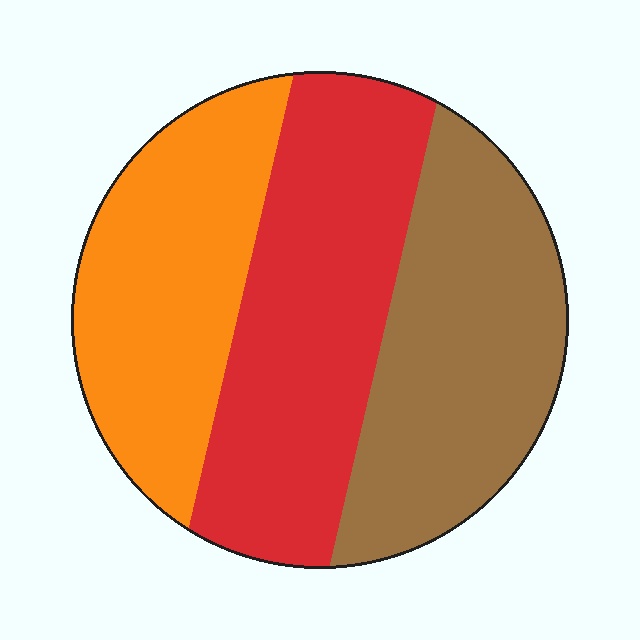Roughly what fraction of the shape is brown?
Brown takes up about one third (1/3) of the shape.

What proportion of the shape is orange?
Orange takes up about one third (1/3) of the shape.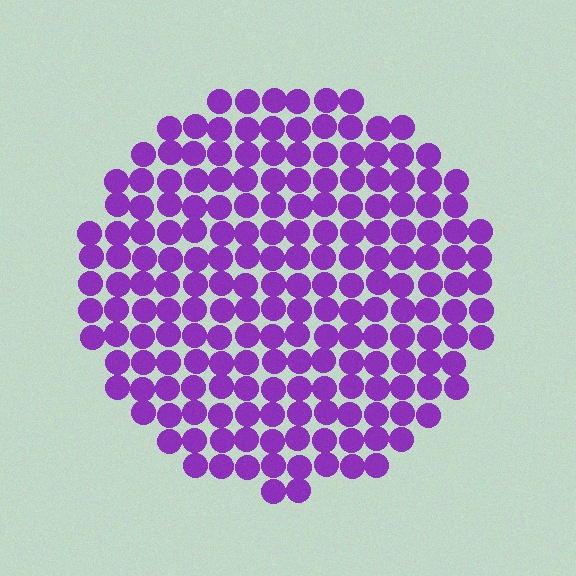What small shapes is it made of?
It is made of small circles.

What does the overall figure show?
The overall figure shows a circle.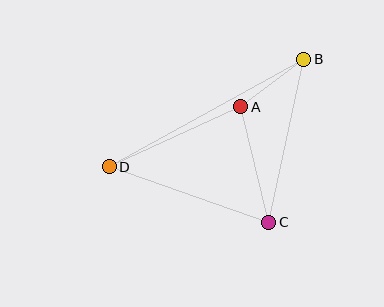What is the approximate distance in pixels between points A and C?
The distance between A and C is approximately 119 pixels.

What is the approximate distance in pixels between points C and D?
The distance between C and D is approximately 169 pixels.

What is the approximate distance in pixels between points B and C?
The distance between B and C is approximately 167 pixels.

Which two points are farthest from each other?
Points B and D are farthest from each other.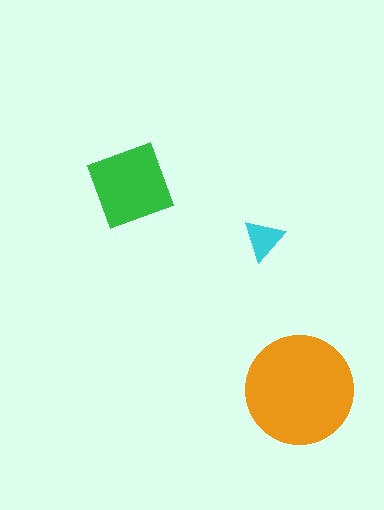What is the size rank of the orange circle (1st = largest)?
1st.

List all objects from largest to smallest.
The orange circle, the green square, the cyan triangle.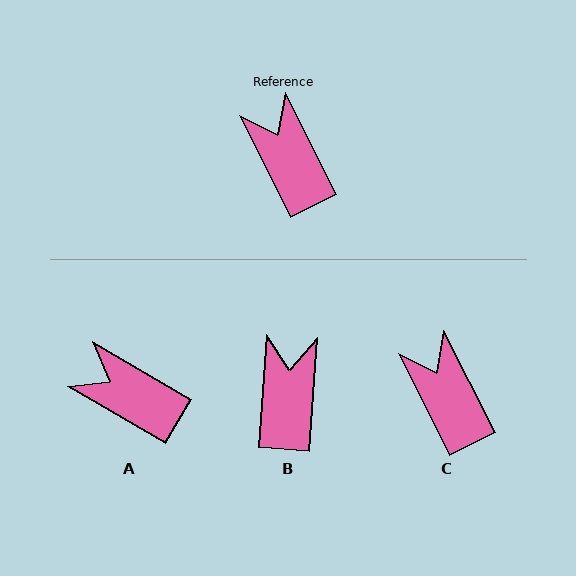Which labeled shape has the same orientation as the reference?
C.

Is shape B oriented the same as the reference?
No, it is off by about 31 degrees.